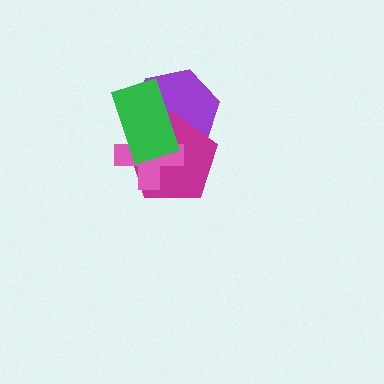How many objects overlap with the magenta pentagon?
3 objects overlap with the magenta pentagon.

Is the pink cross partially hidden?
Yes, it is partially covered by another shape.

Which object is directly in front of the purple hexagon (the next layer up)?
The magenta pentagon is directly in front of the purple hexagon.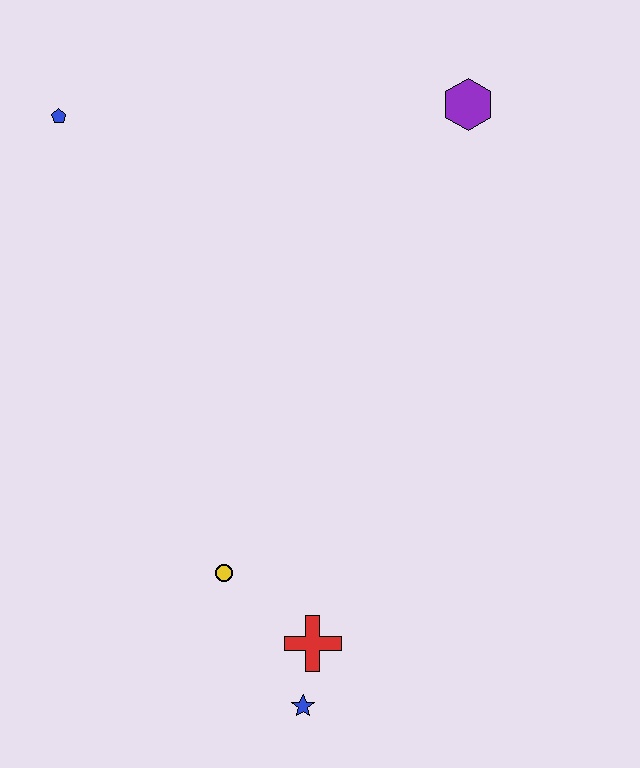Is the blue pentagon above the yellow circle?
Yes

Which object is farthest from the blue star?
The blue pentagon is farthest from the blue star.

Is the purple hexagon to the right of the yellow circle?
Yes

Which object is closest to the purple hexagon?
The blue pentagon is closest to the purple hexagon.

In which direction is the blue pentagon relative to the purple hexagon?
The blue pentagon is to the left of the purple hexagon.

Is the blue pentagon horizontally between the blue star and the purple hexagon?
No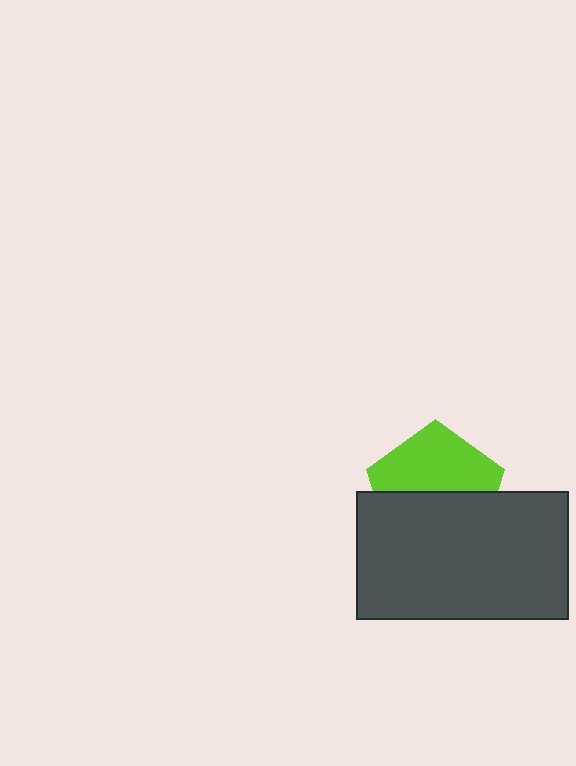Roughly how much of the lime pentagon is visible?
About half of it is visible (roughly 50%).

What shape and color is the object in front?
The object in front is a dark gray rectangle.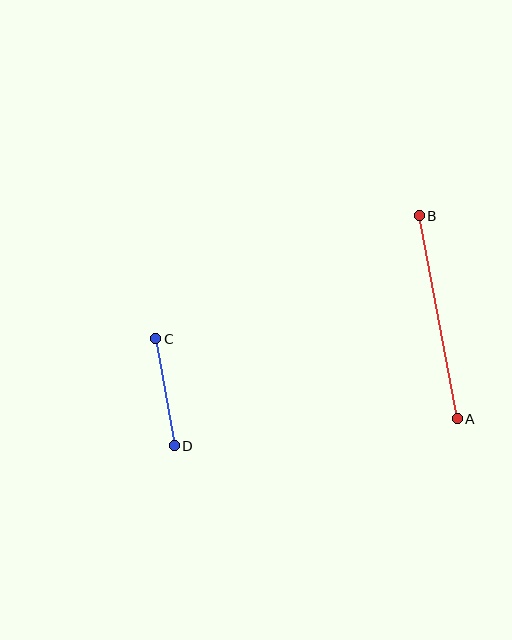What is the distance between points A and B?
The distance is approximately 206 pixels.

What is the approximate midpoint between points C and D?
The midpoint is at approximately (165, 392) pixels.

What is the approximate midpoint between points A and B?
The midpoint is at approximately (438, 317) pixels.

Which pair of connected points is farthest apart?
Points A and B are farthest apart.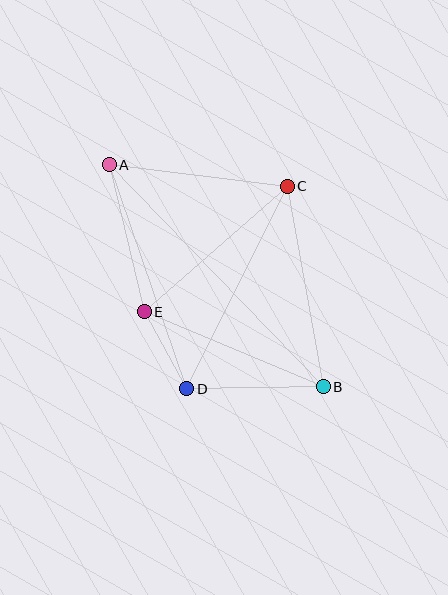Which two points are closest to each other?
Points D and E are closest to each other.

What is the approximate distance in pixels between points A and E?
The distance between A and E is approximately 151 pixels.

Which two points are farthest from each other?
Points A and B are farthest from each other.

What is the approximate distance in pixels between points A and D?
The distance between A and D is approximately 237 pixels.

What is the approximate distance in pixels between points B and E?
The distance between B and E is approximately 194 pixels.